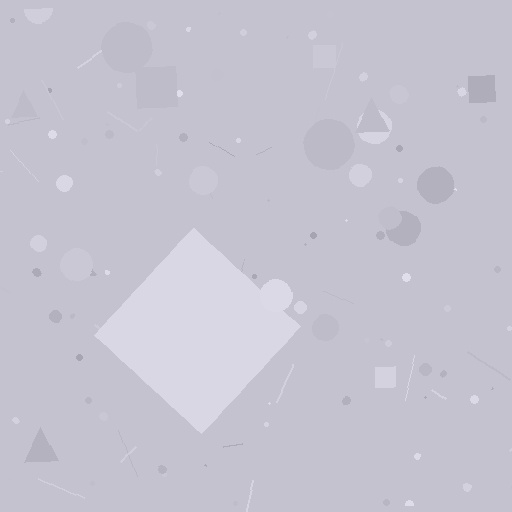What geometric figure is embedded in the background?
A diamond is embedded in the background.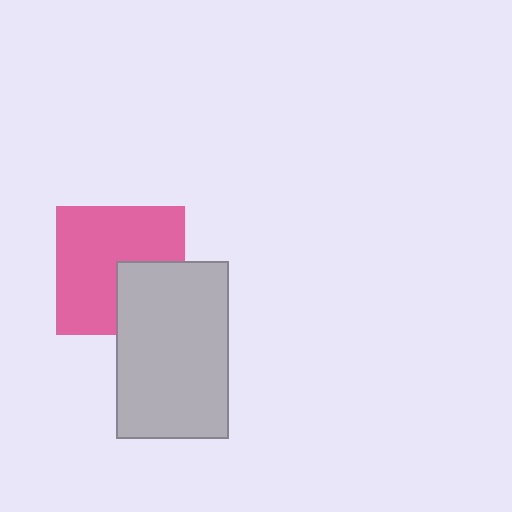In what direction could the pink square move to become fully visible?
The pink square could move toward the upper-left. That would shift it out from behind the light gray rectangle entirely.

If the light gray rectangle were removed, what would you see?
You would see the complete pink square.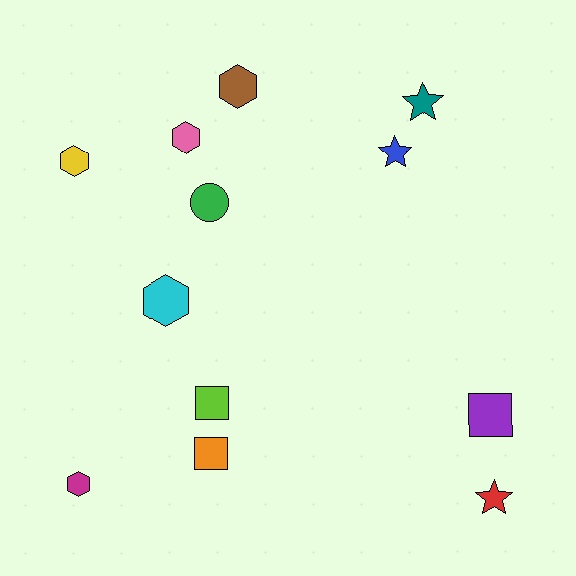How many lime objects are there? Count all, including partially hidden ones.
There is 1 lime object.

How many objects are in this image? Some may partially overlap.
There are 12 objects.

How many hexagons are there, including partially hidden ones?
There are 5 hexagons.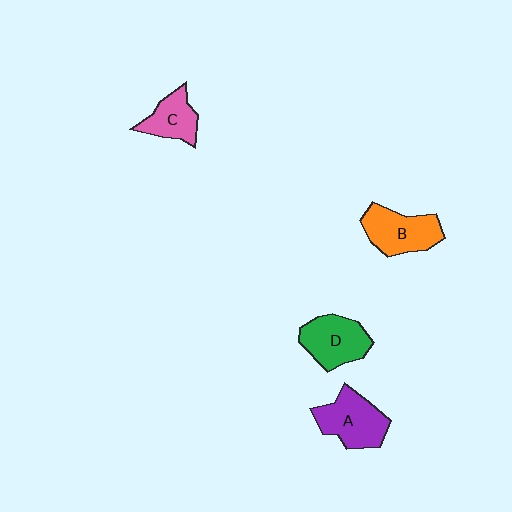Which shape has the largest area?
Shape A (purple).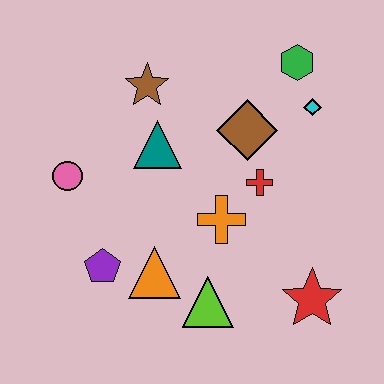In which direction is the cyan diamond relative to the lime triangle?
The cyan diamond is above the lime triangle.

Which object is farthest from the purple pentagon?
The green hexagon is farthest from the purple pentagon.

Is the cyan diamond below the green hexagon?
Yes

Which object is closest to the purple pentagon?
The orange triangle is closest to the purple pentagon.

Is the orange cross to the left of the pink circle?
No